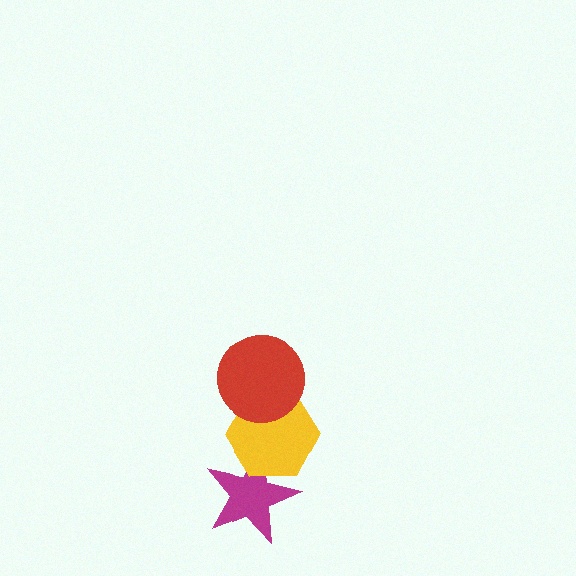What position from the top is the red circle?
The red circle is 1st from the top.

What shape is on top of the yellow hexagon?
The red circle is on top of the yellow hexagon.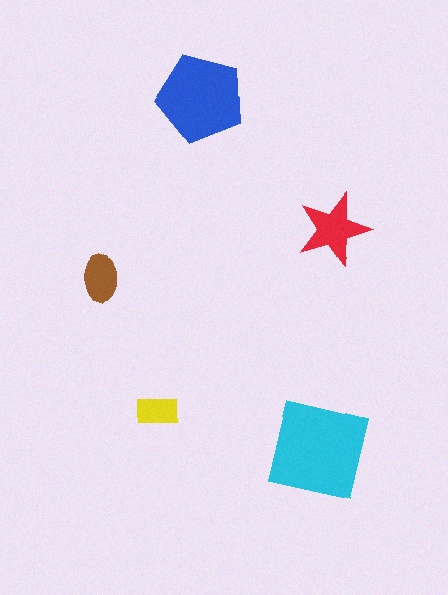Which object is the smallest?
The yellow rectangle.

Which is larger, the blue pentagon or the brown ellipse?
The blue pentagon.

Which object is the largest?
The cyan square.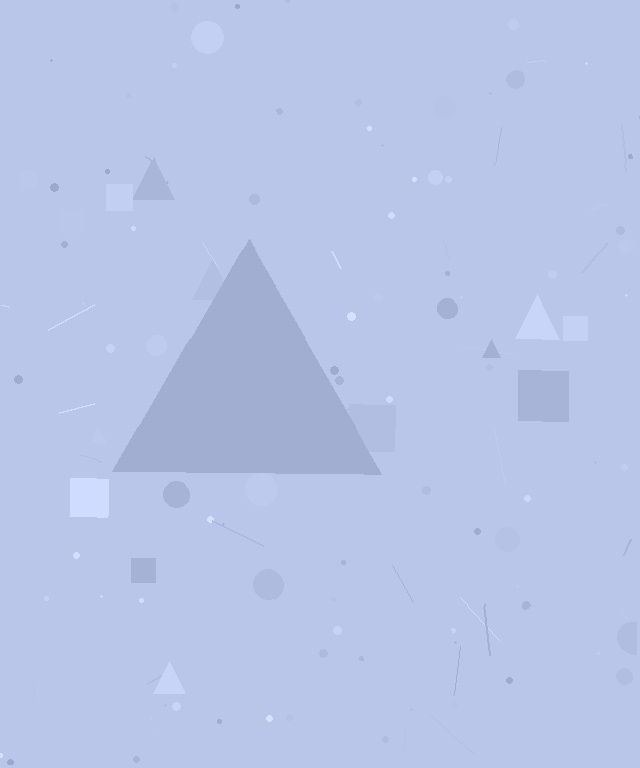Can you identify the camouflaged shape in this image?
The camouflaged shape is a triangle.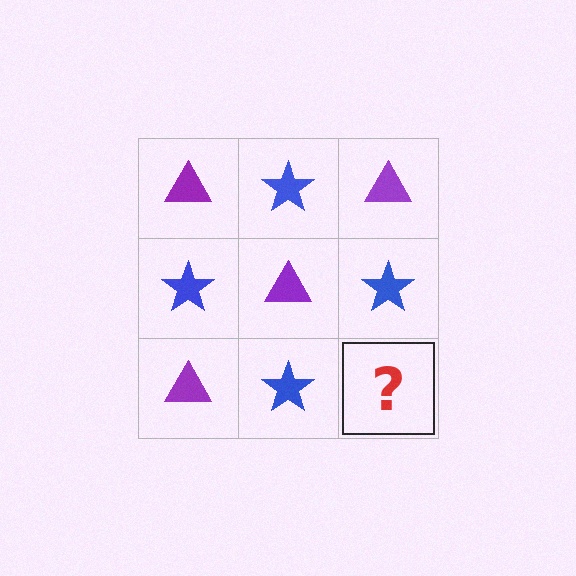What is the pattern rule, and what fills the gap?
The rule is that it alternates purple triangle and blue star in a checkerboard pattern. The gap should be filled with a purple triangle.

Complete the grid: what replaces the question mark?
The question mark should be replaced with a purple triangle.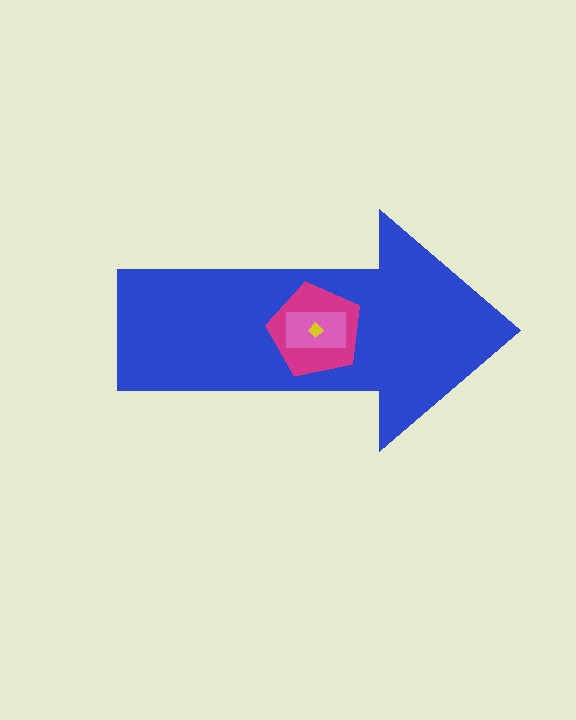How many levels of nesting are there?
4.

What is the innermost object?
The yellow diamond.